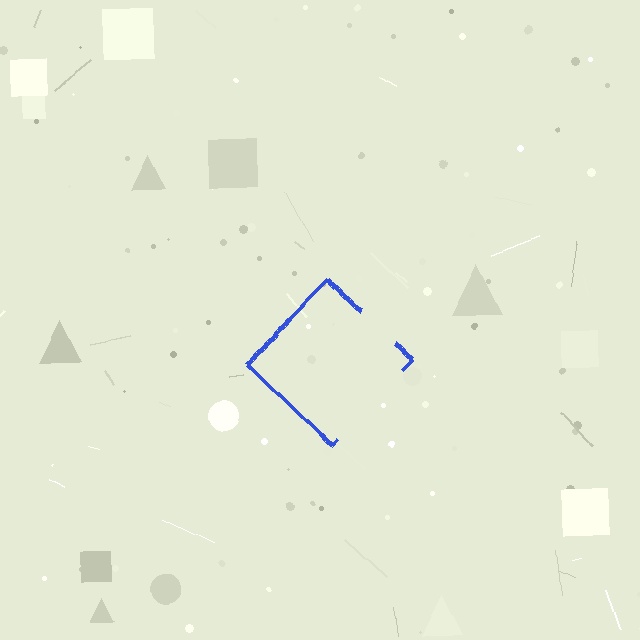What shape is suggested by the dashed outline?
The dashed outline suggests a diamond.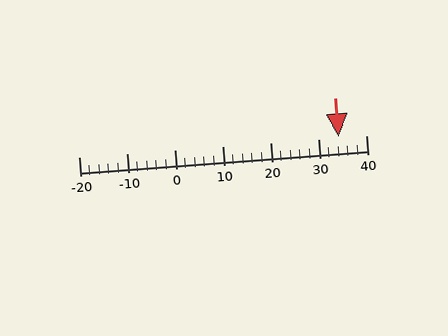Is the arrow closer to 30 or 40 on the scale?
The arrow is closer to 30.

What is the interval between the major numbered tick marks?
The major tick marks are spaced 10 units apart.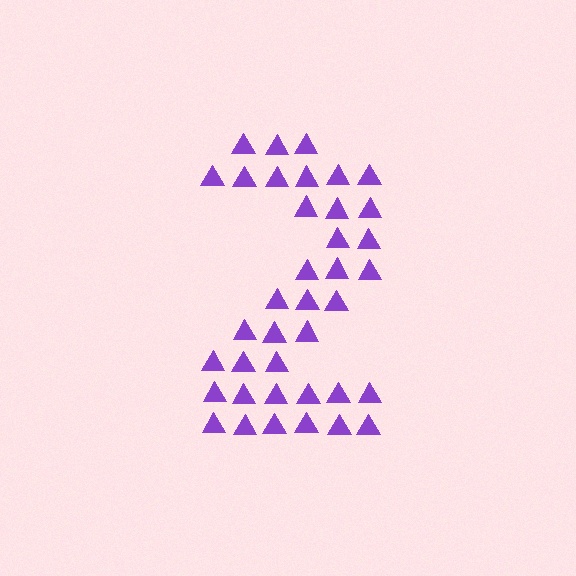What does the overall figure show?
The overall figure shows the digit 2.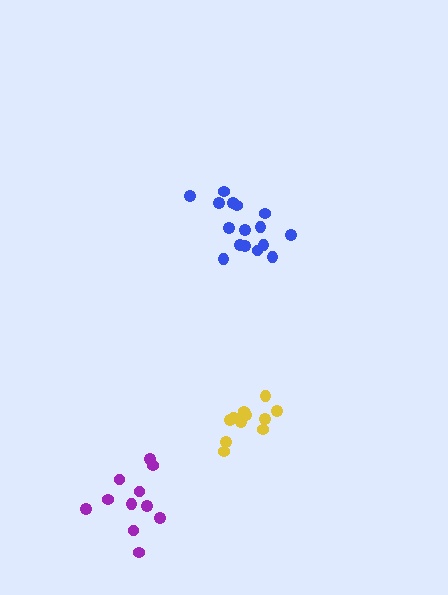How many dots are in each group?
Group 1: 12 dots, Group 2: 11 dots, Group 3: 16 dots (39 total).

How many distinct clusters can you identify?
There are 3 distinct clusters.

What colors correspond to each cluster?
The clusters are colored: yellow, purple, blue.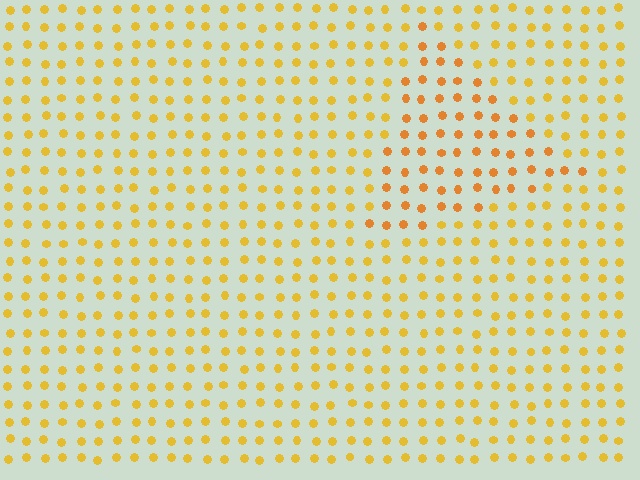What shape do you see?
I see a triangle.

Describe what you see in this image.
The image is filled with small yellow elements in a uniform arrangement. A triangle-shaped region is visible where the elements are tinted to a slightly different hue, forming a subtle color boundary.